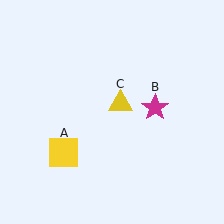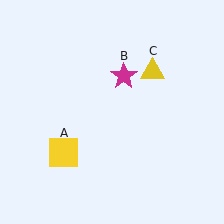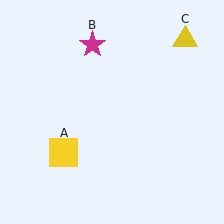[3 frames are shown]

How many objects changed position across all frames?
2 objects changed position: magenta star (object B), yellow triangle (object C).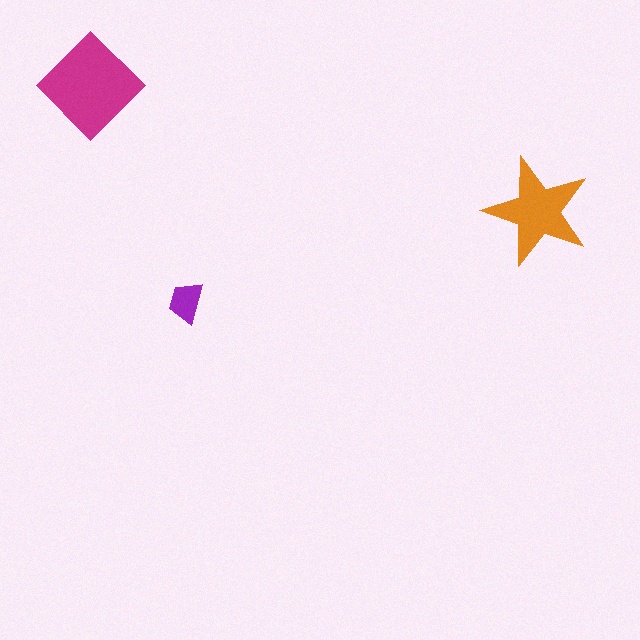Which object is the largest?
The magenta diamond.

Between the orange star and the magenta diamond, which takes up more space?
The magenta diamond.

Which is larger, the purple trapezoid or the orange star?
The orange star.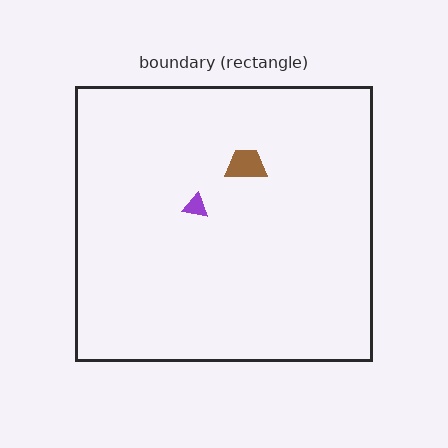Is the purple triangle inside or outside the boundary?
Inside.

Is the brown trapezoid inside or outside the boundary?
Inside.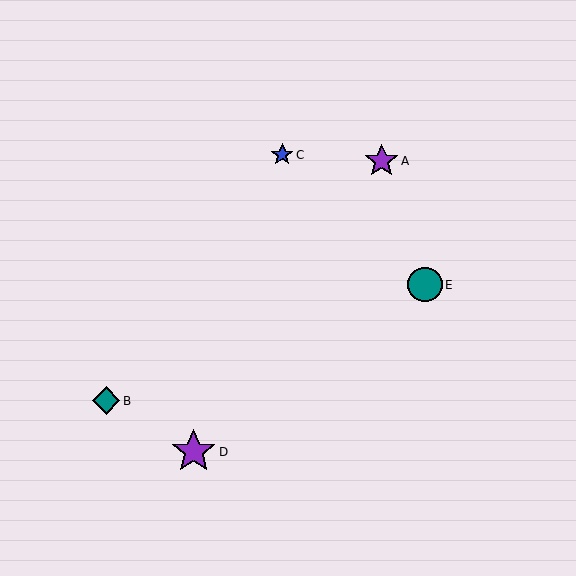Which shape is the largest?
The purple star (labeled D) is the largest.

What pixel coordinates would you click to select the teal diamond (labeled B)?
Click at (106, 401) to select the teal diamond B.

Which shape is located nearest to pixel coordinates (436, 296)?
The teal circle (labeled E) at (425, 285) is nearest to that location.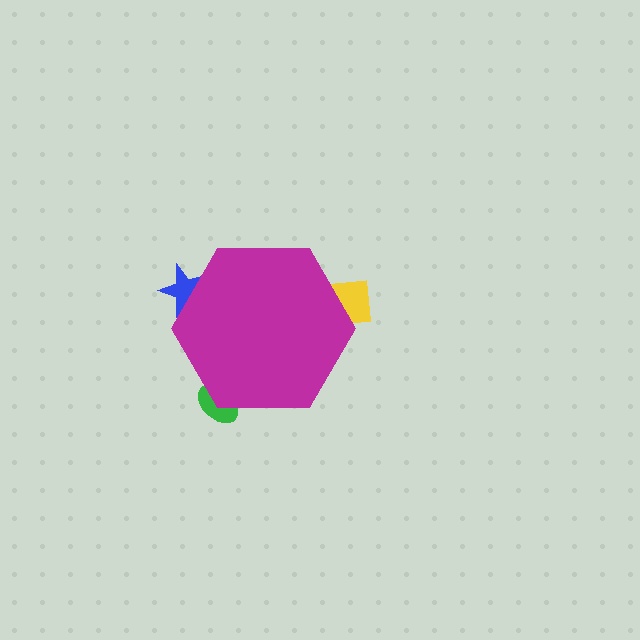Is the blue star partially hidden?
Yes, the blue star is partially hidden behind the magenta hexagon.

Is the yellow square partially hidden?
Yes, the yellow square is partially hidden behind the magenta hexagon.